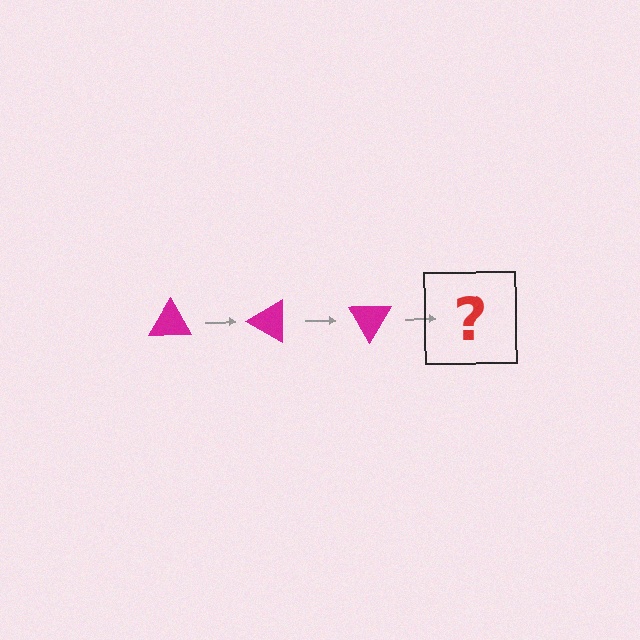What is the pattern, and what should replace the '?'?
The pattern is that the triangle rotates 30 degrees each step. The '?' should be a magenta triangle rotated 90 degrees.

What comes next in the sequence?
The next element should be a magenta triangle rotated 90 degrees.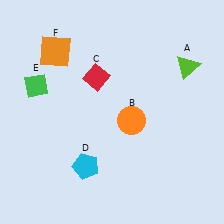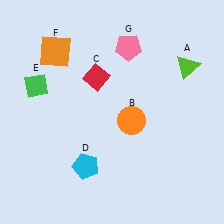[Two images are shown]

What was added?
A pink pentagon (G) was added in Image 2.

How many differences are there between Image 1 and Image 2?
There is 1 difference between the two images.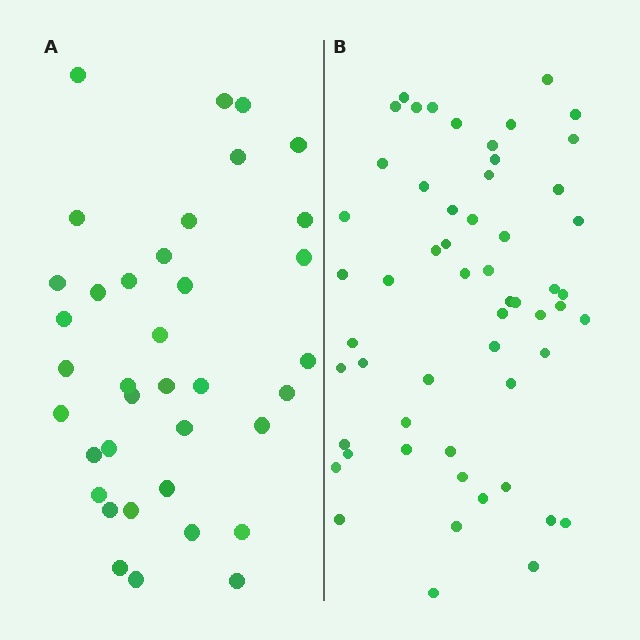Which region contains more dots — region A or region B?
Region B (the right region) has more dots.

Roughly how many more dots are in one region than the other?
Region B has approximately 20 more dots than region A.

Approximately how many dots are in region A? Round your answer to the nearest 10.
About 40 dots. (The exact count is 37, which rounds to 40.)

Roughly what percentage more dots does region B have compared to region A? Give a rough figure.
About 50% more.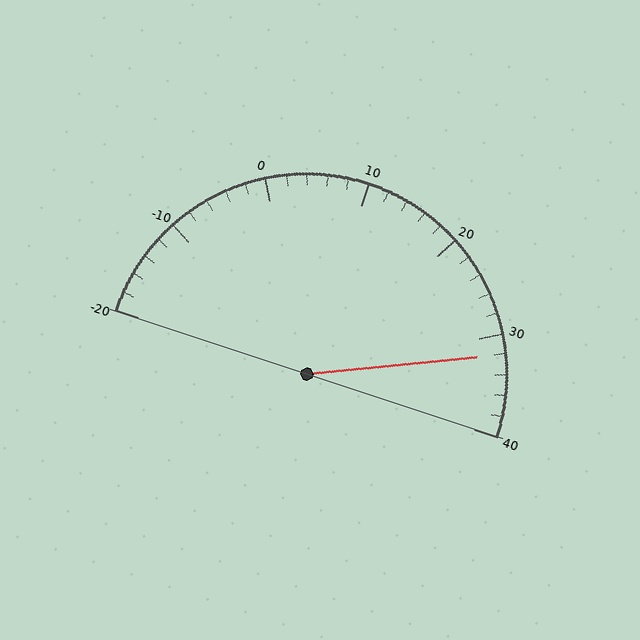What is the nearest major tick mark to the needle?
The nearest major tick mark is 30.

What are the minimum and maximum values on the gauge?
The gauge ranges from -20 to 40.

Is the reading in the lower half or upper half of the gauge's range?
The reading is in the upper half of the range (-20 to 40).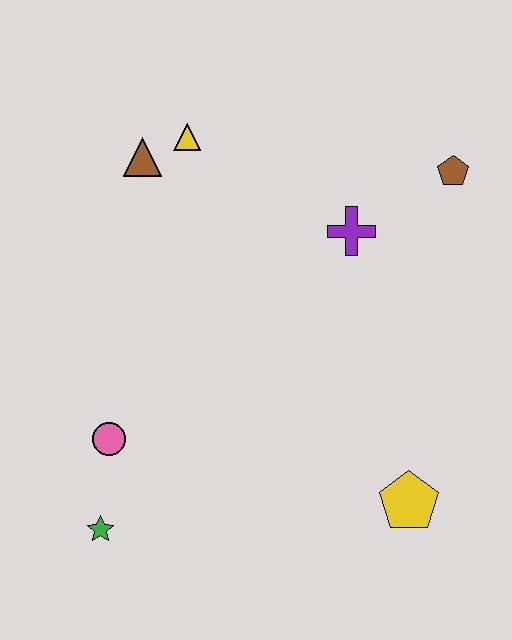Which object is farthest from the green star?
The brown pentagon is farthest from the green star.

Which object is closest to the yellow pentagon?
The purple cross is closest to the yellow pentagon.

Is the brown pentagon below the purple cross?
No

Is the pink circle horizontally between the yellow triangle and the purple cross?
No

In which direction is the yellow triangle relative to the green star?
The yellow triangle is above the green star.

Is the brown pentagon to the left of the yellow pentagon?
No